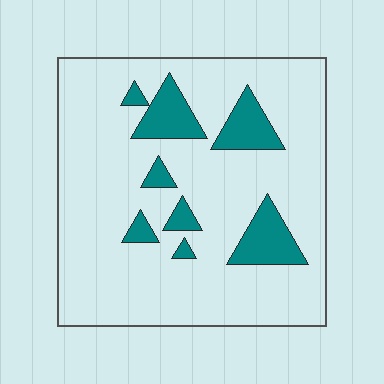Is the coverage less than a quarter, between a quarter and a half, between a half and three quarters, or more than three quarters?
Less than a quarter.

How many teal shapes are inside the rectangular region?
8.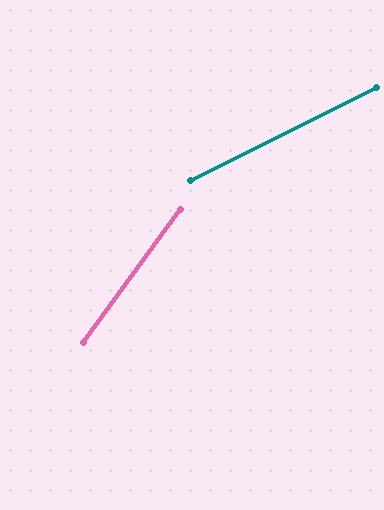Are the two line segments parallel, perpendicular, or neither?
Neither parallel nor perpendicular — they differ by about 27°.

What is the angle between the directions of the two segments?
Approximately 27 degrees.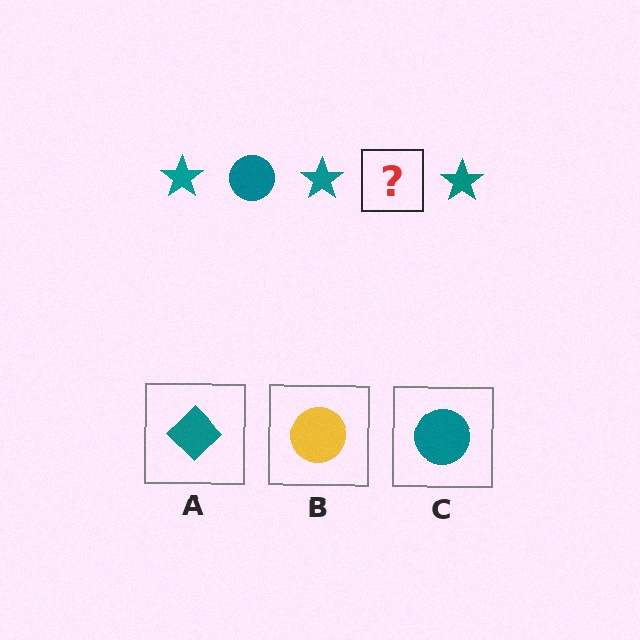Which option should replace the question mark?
Option C.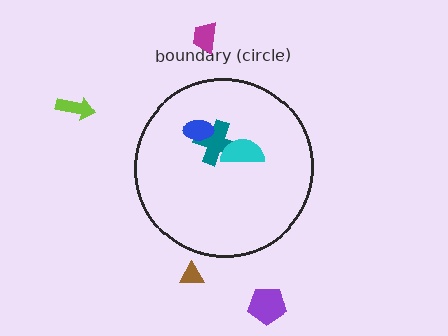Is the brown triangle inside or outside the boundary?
Outside.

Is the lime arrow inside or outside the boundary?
Outside.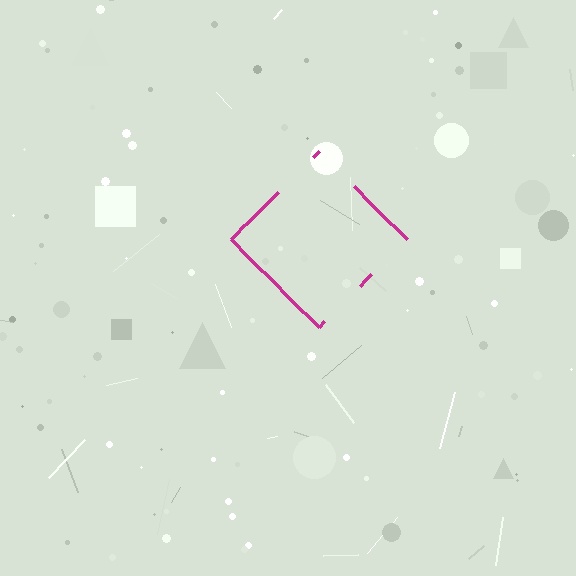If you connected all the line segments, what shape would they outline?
They would outline a diamond.